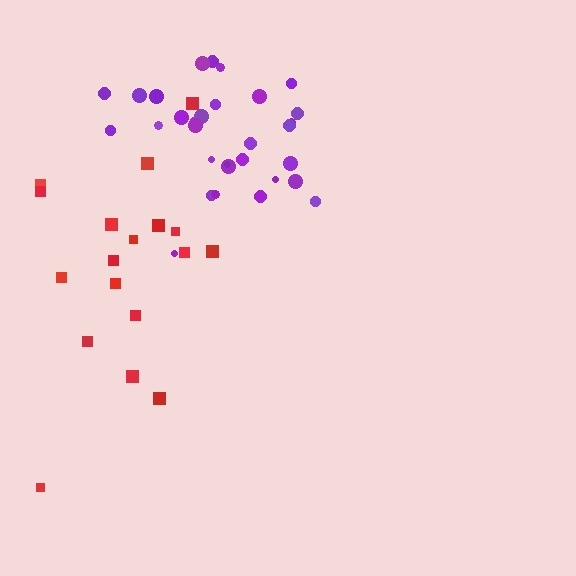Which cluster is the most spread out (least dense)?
Red.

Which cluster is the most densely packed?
Purple.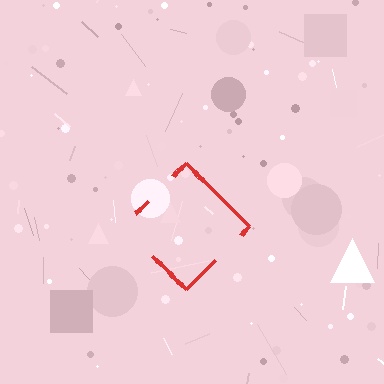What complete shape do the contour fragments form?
The contour fragments form a diamond.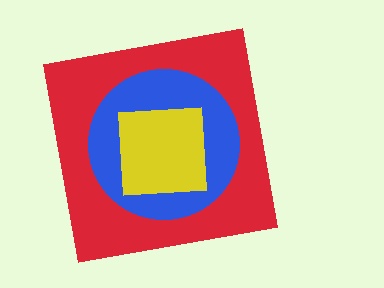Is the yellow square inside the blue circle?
Yes.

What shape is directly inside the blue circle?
The yellow square.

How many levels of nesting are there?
3.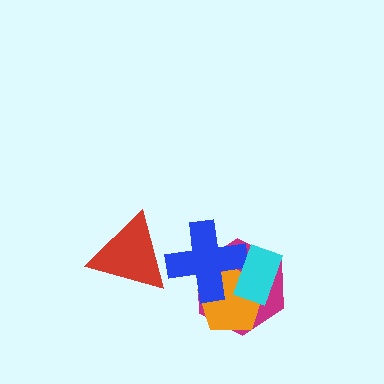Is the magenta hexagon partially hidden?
Yes, it is partially covered by another shape.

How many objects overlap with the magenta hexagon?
3 objects overlap with the magenta hexagon.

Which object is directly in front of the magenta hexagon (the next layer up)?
The orange pentagon is directly in front of the magenta hexagon.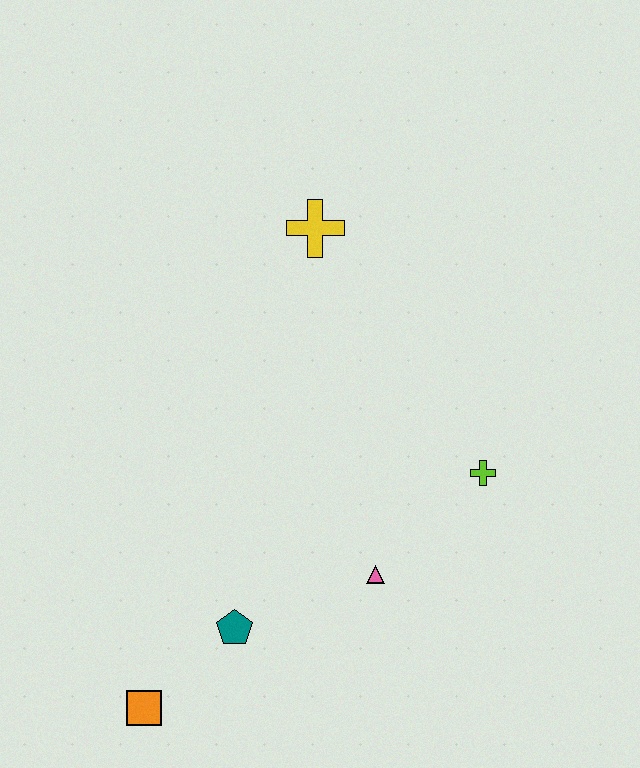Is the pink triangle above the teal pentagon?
Yes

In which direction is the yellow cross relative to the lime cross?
The yellow cross is above the lime cross.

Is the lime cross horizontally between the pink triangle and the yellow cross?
No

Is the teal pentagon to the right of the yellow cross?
No